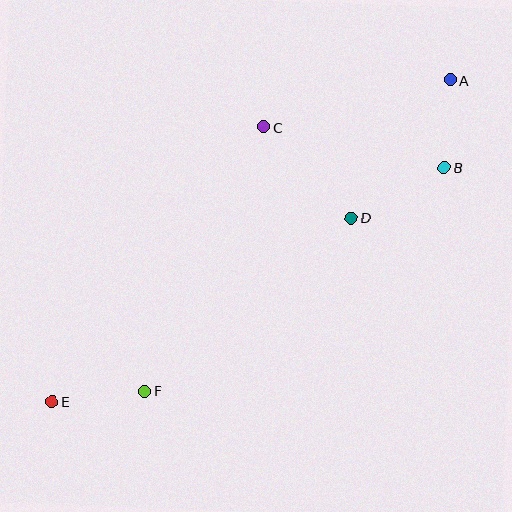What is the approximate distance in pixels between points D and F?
The distance between D and F is approximately 270 pixels.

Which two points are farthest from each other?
Points A and E are farthest from each other.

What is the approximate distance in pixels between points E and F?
The distance between E and F is approximately 93 pixels.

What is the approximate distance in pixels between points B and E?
The distance between B and E is approximately 457 pixels.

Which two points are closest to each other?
Points A and B are closest to each other.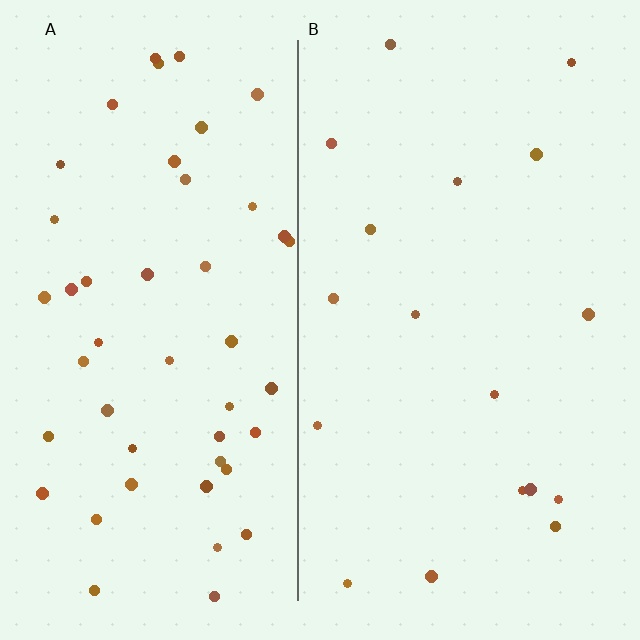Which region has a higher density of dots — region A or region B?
A (the left).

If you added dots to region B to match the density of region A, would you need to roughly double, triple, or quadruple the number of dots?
Approximately triple.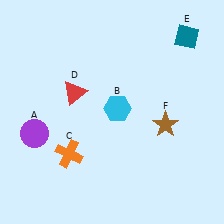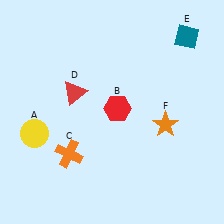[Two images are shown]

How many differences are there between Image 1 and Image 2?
There are 3 differences between the two images.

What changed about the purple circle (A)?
In Image 1, A is purple. In Image 2, it changed to yellow.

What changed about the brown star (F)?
In Image 1, F is brown. In Image 2, it changed to orange.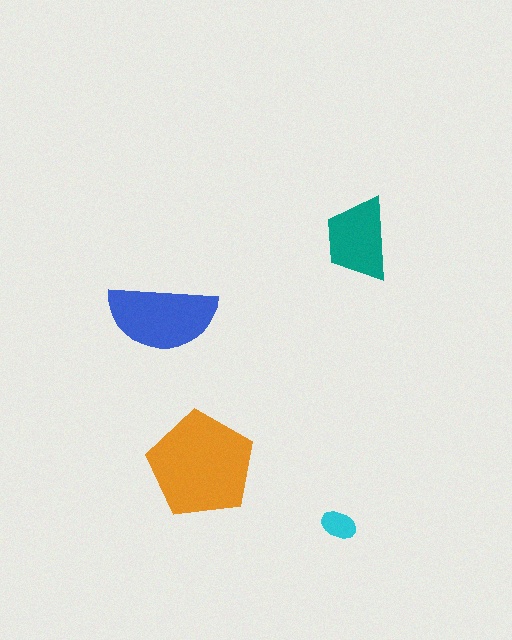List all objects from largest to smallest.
The orange pentagon, the blue semicircle, the teal trapezoid, the cyan ellipse.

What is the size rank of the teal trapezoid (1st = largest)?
3rd.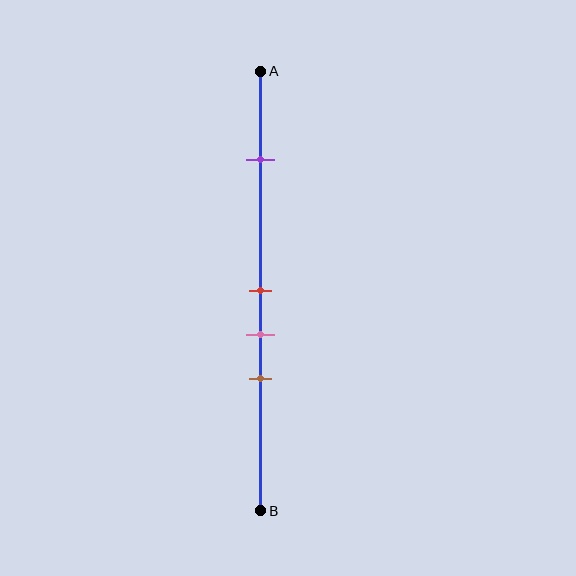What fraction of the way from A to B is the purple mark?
The purple mark is approximately 20% (0.2) of the way from A to B.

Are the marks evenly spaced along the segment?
No, the marks are not evenly spaced.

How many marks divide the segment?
There are 4 marks dividing the segment.